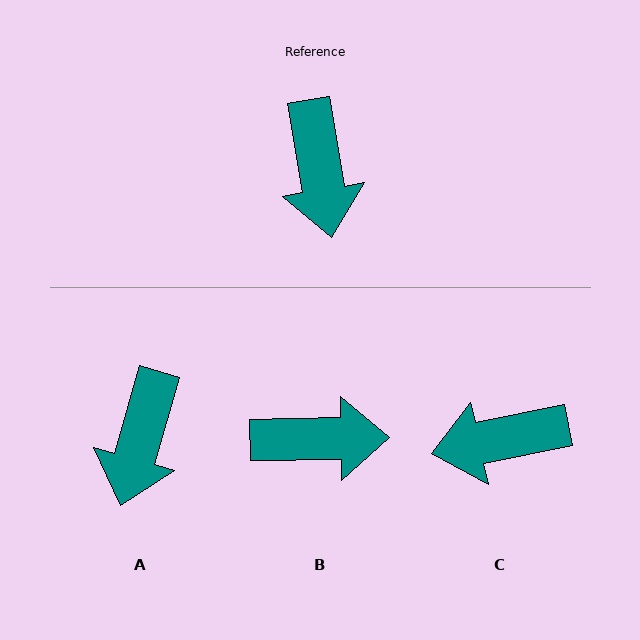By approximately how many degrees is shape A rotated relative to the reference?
Approximately 26 degrees clockwise.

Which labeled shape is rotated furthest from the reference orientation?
C, about 88 degrees away.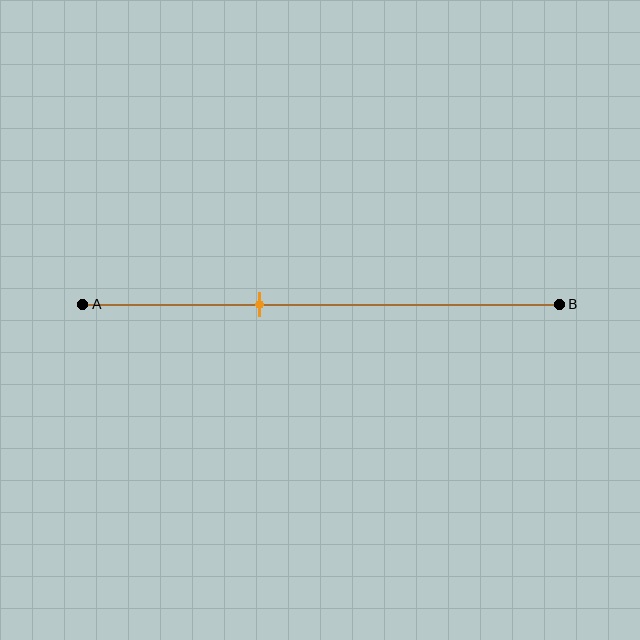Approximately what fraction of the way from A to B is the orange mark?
The orange mark is approximately 35% of the way from A to B.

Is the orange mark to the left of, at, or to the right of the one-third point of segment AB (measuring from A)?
The orange mark is to the right of the one-third point of segment AB.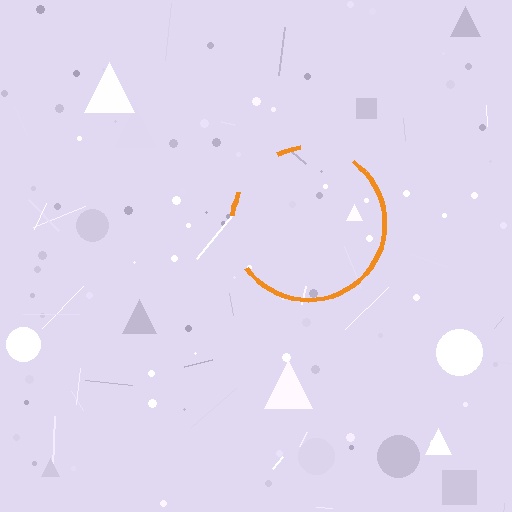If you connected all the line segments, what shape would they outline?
They would outline a circle.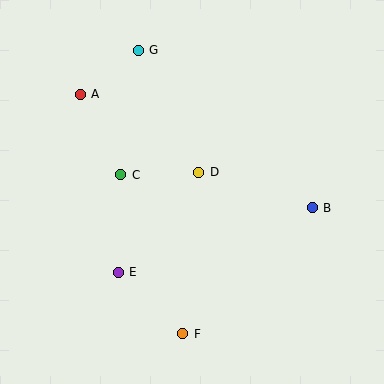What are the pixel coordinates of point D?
Point D is at (199, 172).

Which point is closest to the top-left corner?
Point A is closest to the top-left corner.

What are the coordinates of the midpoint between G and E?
The midpoint between G and E is at (128, 161).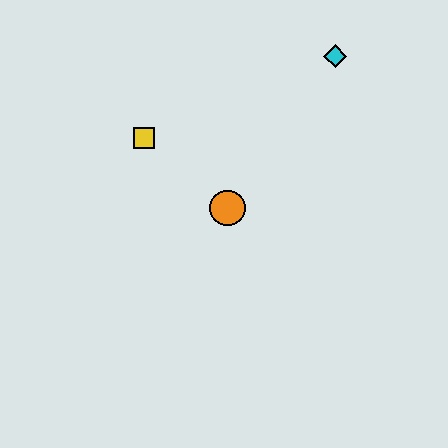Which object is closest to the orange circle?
The yellow square is closest to the orange circle.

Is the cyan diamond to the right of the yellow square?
Yes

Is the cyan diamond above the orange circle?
Yes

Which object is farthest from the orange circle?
The cyan diamond is farthest from the orange circle.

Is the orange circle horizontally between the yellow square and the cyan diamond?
Yes